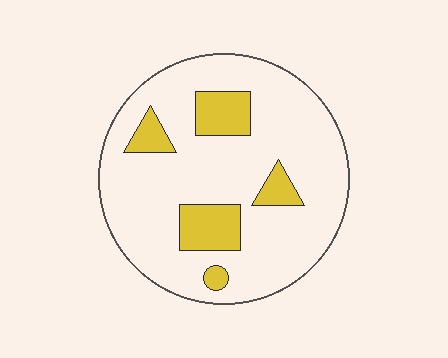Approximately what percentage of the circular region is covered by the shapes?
Approximately 15%.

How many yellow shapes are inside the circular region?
5.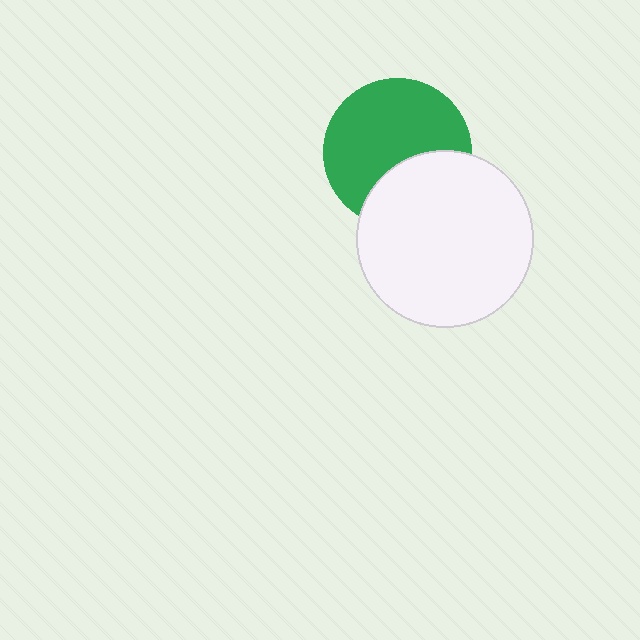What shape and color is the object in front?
The object in front is a white circle.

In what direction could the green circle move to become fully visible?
The green circle could move up. That would shift it out from behind the white circle entirely.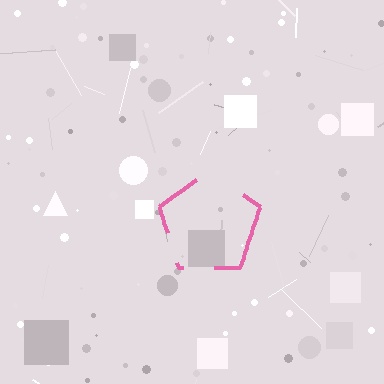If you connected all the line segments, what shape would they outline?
They would outline a pentagon.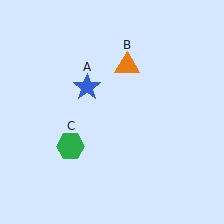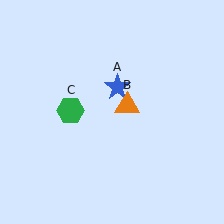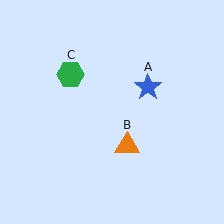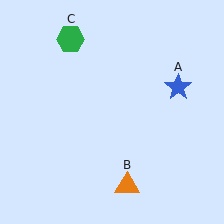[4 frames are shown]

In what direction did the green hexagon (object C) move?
The green hexagon (object C) moved up.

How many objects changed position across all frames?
3 objects changed position: blue star (object A), orange triangle (object B), green hexagon (object C).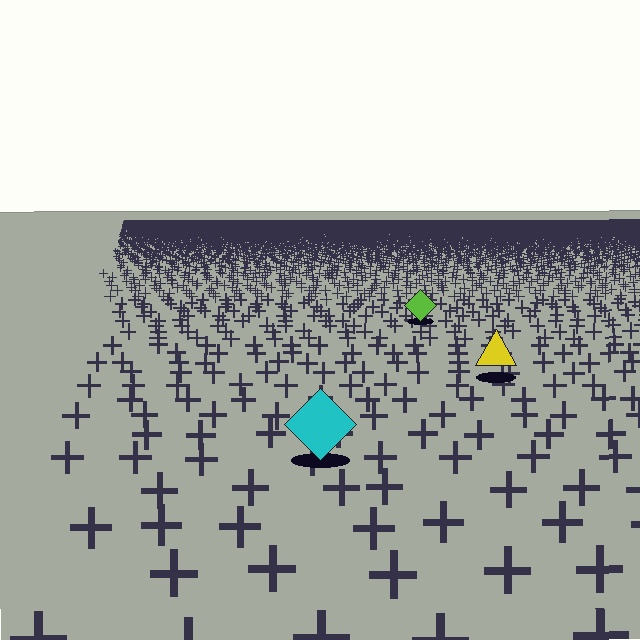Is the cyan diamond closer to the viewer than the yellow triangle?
Yes. The cyan diamond is closer — you can tell from the texture gradient: the ground texture is coarser near it.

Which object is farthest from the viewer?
The lime diamond is farthest from the viewer. It appears smaller and the ground texture around it is denser.